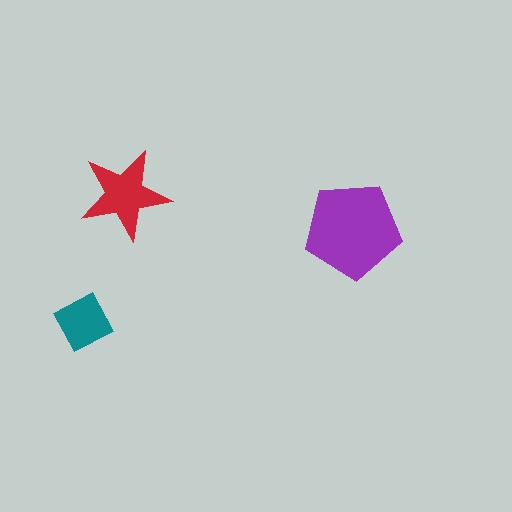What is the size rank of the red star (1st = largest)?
2nd.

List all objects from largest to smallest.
The purple pentagon, the red star, the teal diamond.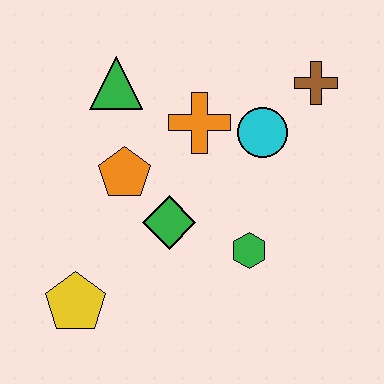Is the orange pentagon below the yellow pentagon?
No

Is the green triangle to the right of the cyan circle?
No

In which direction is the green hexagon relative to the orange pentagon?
The green hexagon is to the right of the orange pentagon.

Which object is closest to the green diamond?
The orange pentagon is closest to the green diamond.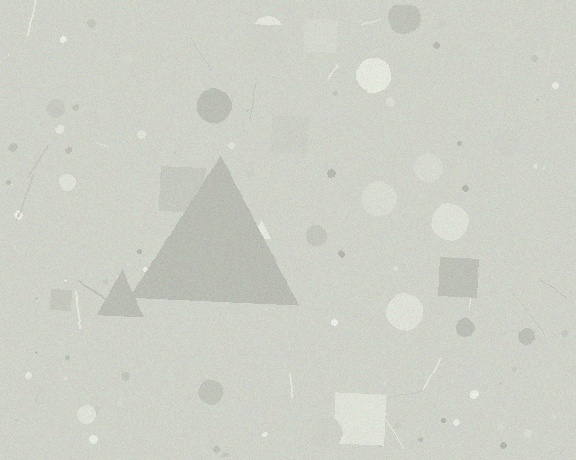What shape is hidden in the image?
A triangle is hidden in the image.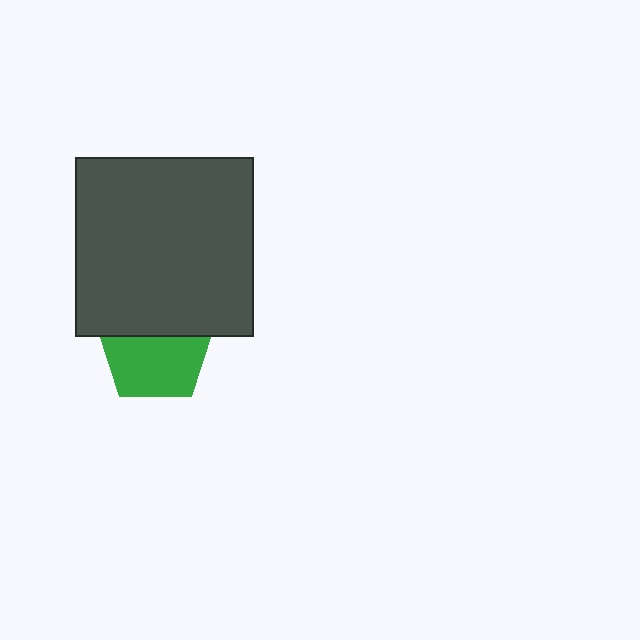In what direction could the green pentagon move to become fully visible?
The green pentagon could move down. That would shift it out from behind the dark gray square entirely.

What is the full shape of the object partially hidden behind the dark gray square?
The partially hidden object is a green pentagon.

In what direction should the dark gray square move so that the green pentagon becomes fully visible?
The dark gray square should move up. That is the shortest direction to clear the overlap and leave the green pentagon fully visible.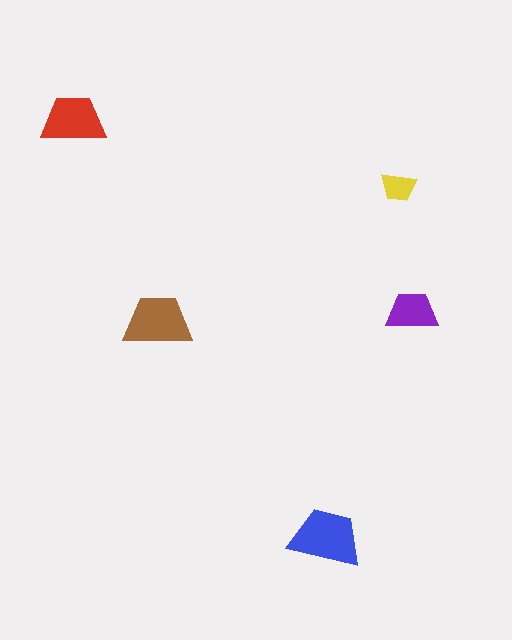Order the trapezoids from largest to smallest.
the blue one, the brown one, the red one, the purple one, the yellow one.